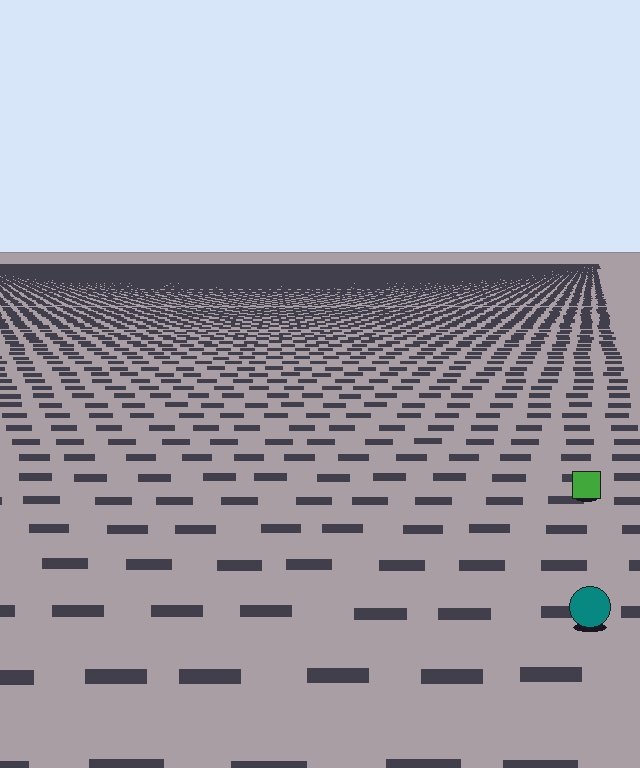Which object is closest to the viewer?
The teal circle is closest. The texture marks near it are larger and more spread out.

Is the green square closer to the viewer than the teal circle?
No. The teal circle is closer — you can tell from the texture gradient: the ground texture is coarser near it.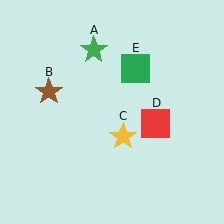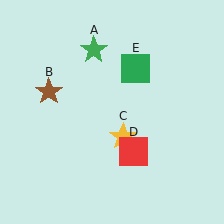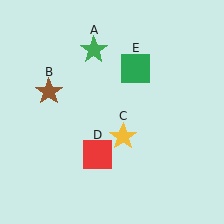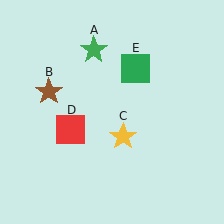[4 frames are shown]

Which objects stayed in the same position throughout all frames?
Green star (object A) and brown star (object B) and yellow star (object C) and green square (object E) remained stationary.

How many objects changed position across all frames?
1 object changed position: red square (object D).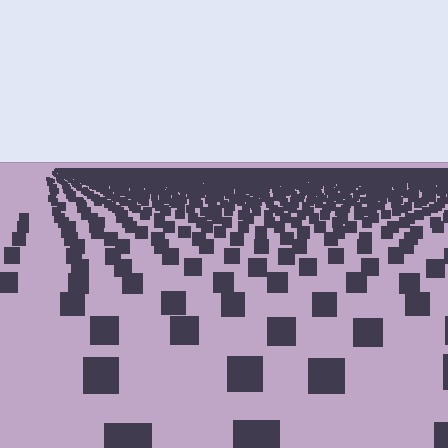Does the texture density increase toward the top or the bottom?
Density increases toward the top.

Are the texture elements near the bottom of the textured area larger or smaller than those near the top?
Larger. Near the bottom, elements are closer to the viewer and appear at a bigger on-screen size.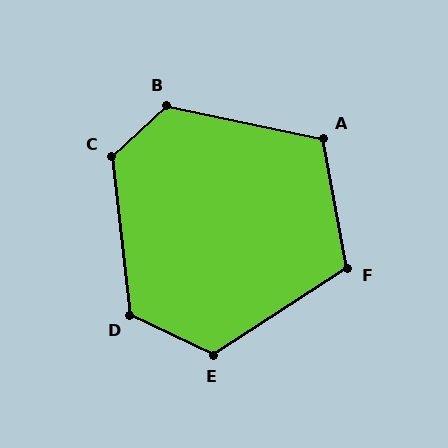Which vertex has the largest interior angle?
B, at approximately 126 degrees.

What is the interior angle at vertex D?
Approximately 122 degrees (obtuse).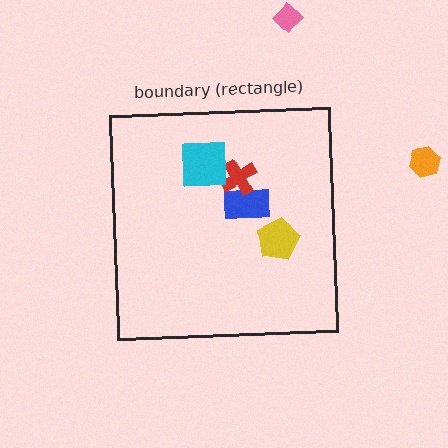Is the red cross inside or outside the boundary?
Inside.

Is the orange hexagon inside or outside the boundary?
Outside.